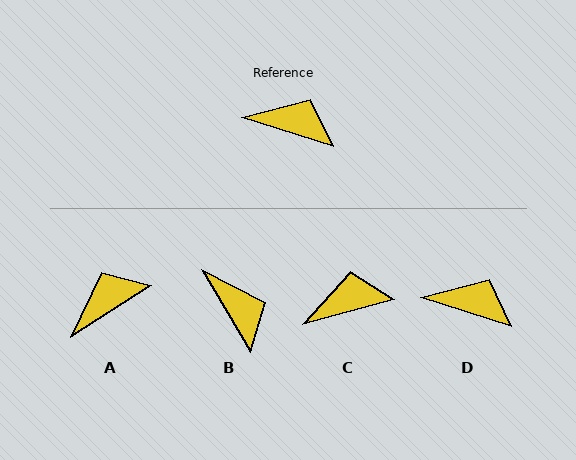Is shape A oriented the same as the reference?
No, it is off by about 50 degrees.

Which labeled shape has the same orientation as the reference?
D.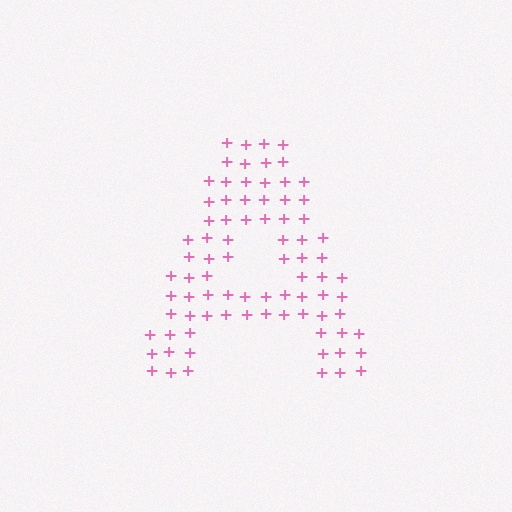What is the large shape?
The large shape is the letter A.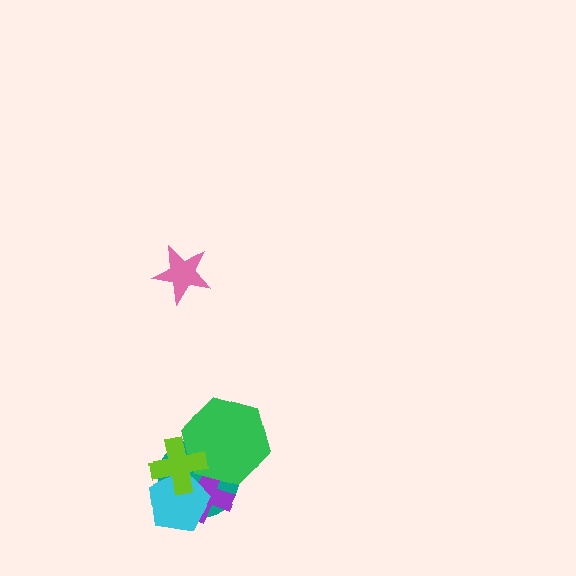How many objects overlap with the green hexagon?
3 objects overlap with the green hexagon.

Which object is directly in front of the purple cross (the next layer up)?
The green hexagon is directly in front of the purple cross.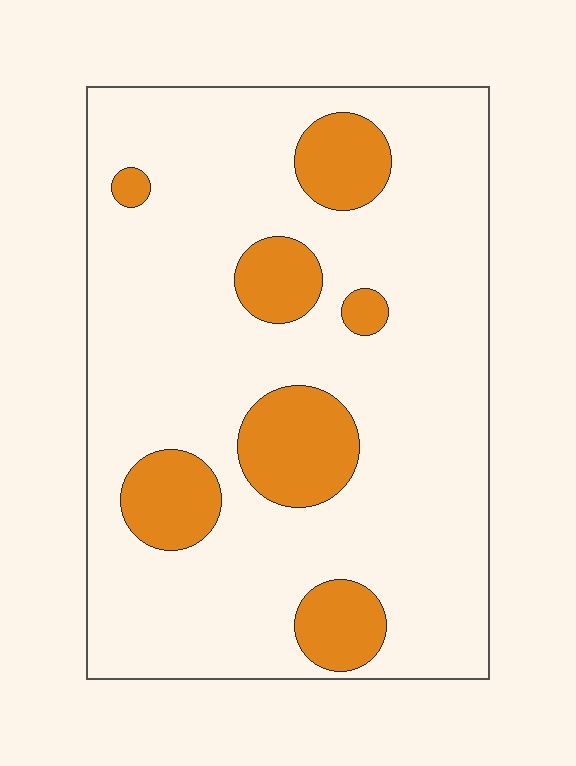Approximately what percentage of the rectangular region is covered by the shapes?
Approximately 20%.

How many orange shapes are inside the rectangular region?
7.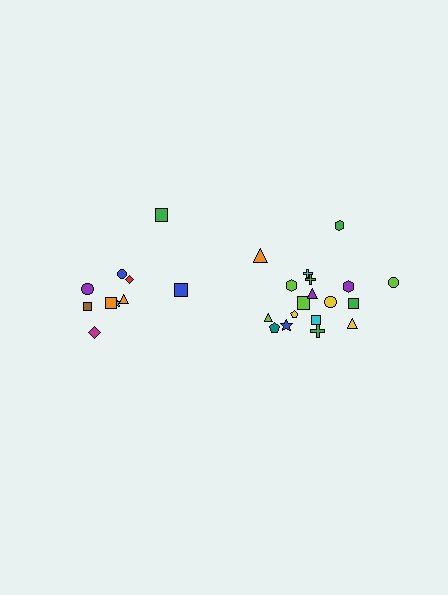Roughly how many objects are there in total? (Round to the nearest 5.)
Roughly 30 objects in total.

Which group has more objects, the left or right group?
The right group.